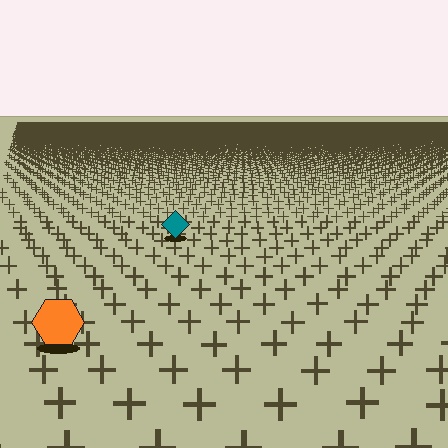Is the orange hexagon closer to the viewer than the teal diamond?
Yes. The orange hexagon is closer — you can tell from the texture gradient: the ground texture is coarser near it.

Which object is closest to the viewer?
The orange hexagon is closest. The texture marks near it are larger and more spread out.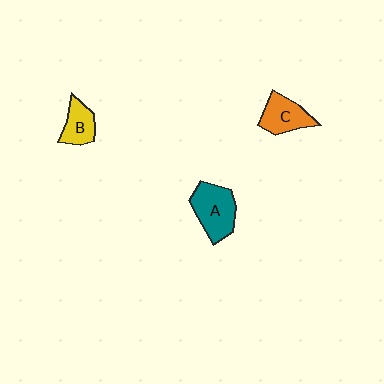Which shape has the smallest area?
Shape B (yellow).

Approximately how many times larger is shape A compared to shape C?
Approximately 1.3 times.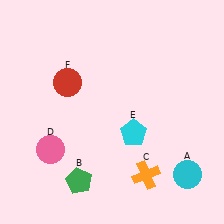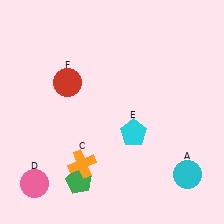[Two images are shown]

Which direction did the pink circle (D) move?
The pink circle (D) moved down.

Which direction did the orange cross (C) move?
The orange cross (C) moved left.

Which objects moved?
The objects that moved are: the orange cross (C), the pink circle (D).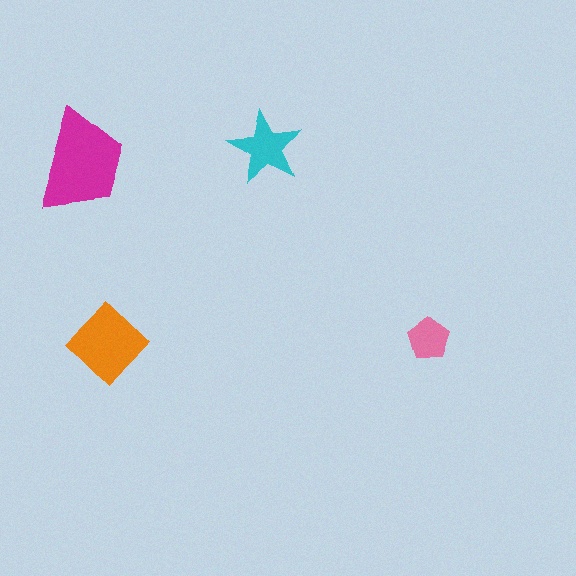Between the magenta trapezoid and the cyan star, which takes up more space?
The magenta trapezoid.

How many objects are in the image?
There are 4 objects in the image.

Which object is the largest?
The magenta trapezoid.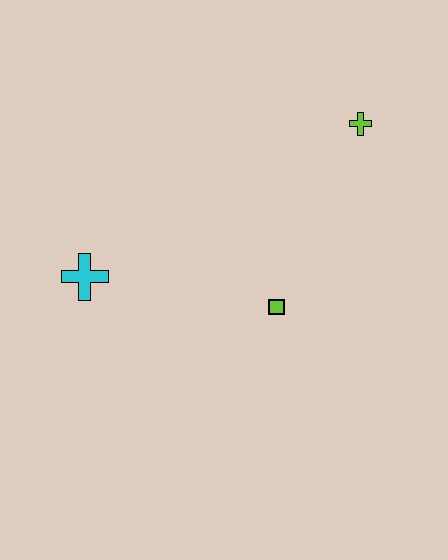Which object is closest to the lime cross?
The lime square is closest to the lime cross.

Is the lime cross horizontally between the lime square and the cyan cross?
No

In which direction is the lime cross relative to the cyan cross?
The lime cross is to the right of the cyan cross.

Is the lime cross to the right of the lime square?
Yes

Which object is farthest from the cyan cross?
The lime cross is farthest from the cyan cross.